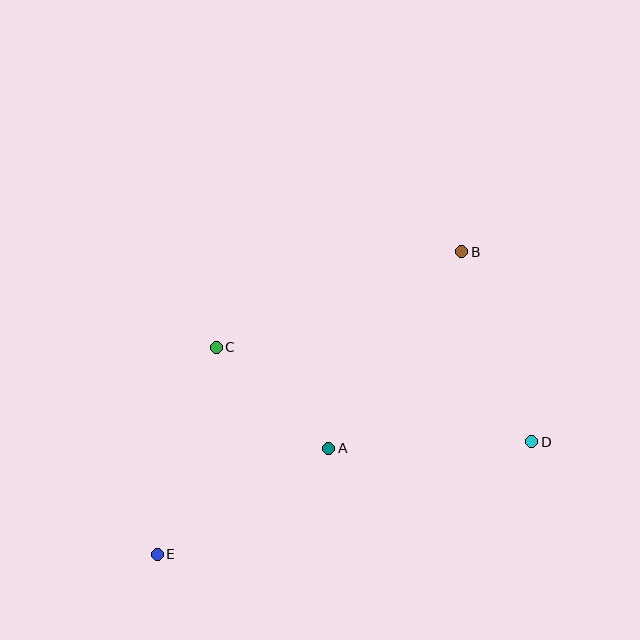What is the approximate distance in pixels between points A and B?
The distance between A and B is approximately 237 pixels.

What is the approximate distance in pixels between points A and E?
The distance between A and E is approximately 202 pixels.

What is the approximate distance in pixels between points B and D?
The distance between B and D is approximately 202 pixels.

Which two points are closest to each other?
Points A and C are closest to each other.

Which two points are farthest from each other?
Points B and E are farthest from each other.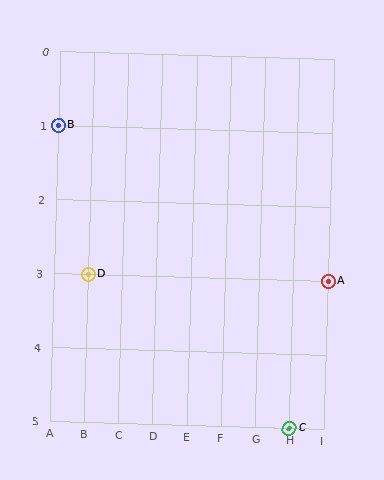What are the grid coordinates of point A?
Point A is at grid coordinates (I, 3).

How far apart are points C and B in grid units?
Points C and B are 7 columns and 4 rows apart (about 8.1 grid units diagonally).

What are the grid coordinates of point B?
Point B is at grid coordinates (A, 1).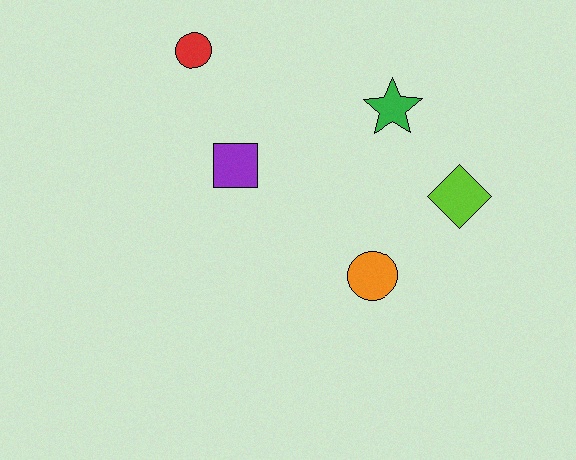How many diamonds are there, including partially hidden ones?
There is 1 diamond.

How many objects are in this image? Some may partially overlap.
There are 5 objects.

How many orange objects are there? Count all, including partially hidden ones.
There is 1 orange object.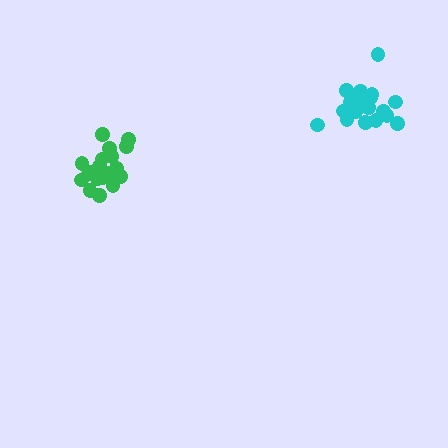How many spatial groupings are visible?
There are 2 spatial groupings.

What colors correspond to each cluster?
The clusters are colored: green, cyan.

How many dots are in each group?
Group 1: 20 dots, Group 2: 21 dots (41 total).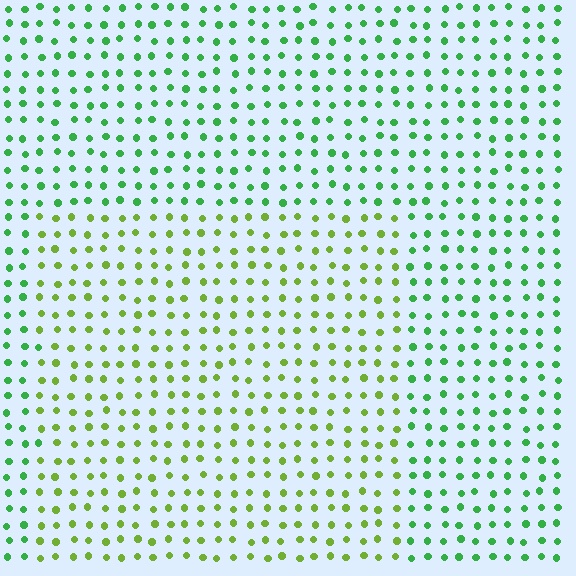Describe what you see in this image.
The image is filled with small green elements in a uniform arrangement. A rectangle-shaped region is visible where the elements are tinted to a slightly different hue, forming a subtle color boundary.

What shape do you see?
I see a rectangle.